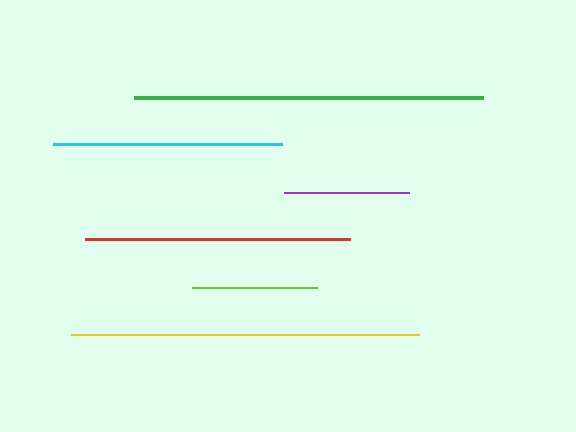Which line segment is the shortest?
The purple line is the shortest at approximately 125 pixels.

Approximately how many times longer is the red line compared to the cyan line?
The red line is approximately 1.2 times the length of the cyan line.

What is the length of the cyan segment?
The cyan segment is approximately 229 pixels long.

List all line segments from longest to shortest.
From longest to shortest: green, yellow, red, cyan, lime, purple.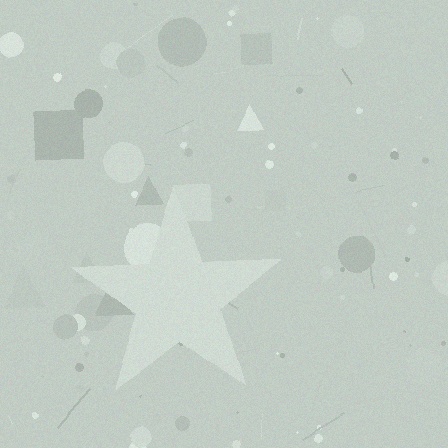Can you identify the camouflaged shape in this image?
The camouflaged shape is a star.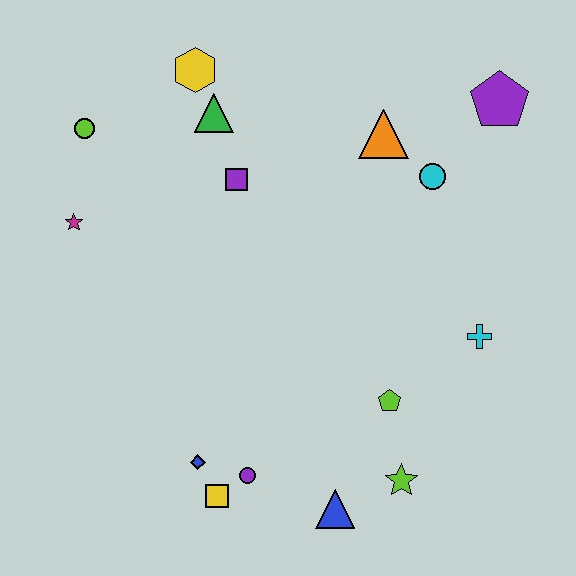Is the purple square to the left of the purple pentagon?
Yes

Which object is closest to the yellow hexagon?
The green triangle is closest to the yellow hexagon.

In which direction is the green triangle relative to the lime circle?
The green triangle is to the right of the lime circle.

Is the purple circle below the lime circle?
Yes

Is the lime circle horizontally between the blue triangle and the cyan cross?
No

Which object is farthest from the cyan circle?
The yellow square is farthest from the cyan circle.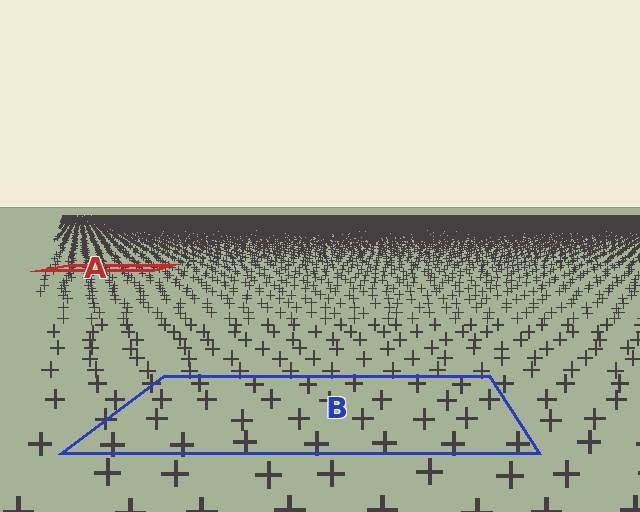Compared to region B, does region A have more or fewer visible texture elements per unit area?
Region A has more texture elements per unit area — they are packed more densely because it is farther away.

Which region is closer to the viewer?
Region B is closer. The texture elements there are larger and more spread out.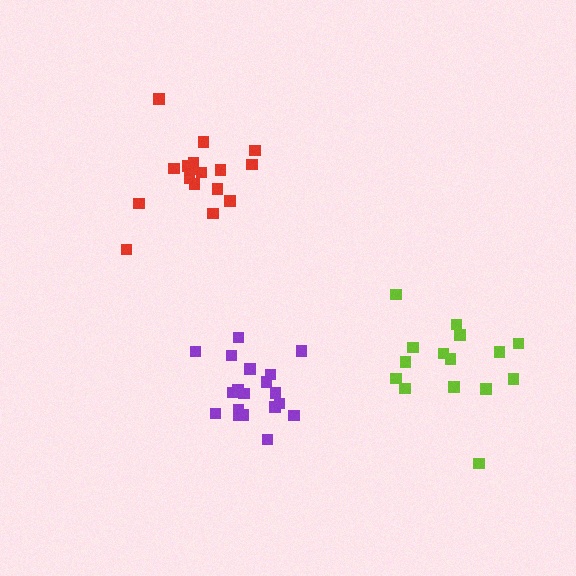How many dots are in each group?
Group 1: 17 dots, Group 2: 15 dots, Group 3: 19 dots (51 total).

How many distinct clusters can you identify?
There are 3 distinct clusters.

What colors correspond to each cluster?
The clusters are colored: red, lime, purple.